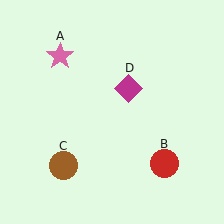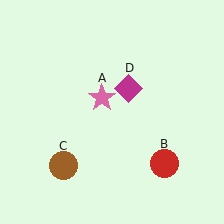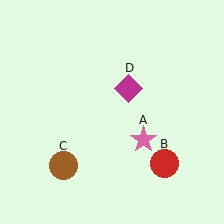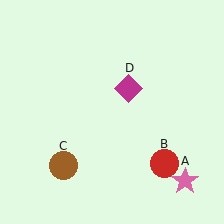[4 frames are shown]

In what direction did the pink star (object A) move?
The pink star (object A) moved down and to the right.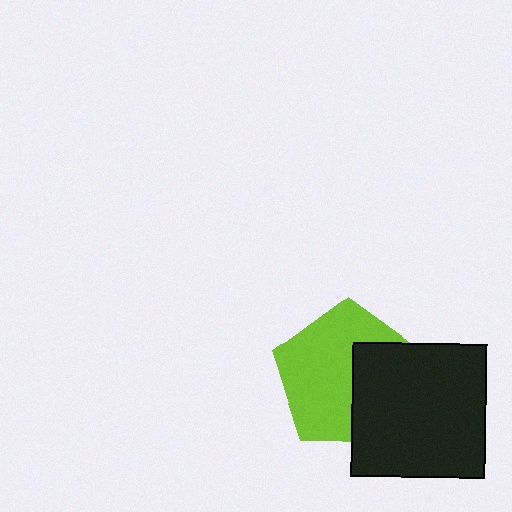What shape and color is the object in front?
The object in front is a black square.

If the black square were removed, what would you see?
You would see the complete lime pentagon.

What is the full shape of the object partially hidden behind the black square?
The partially hidden object is a lime pentagon.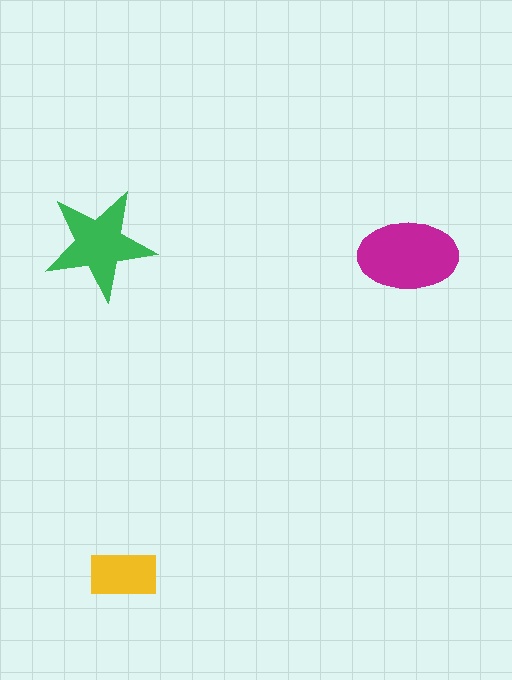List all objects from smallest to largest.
The yellow rectangle, the green star, the magenta ellipse.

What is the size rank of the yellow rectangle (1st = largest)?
3rd.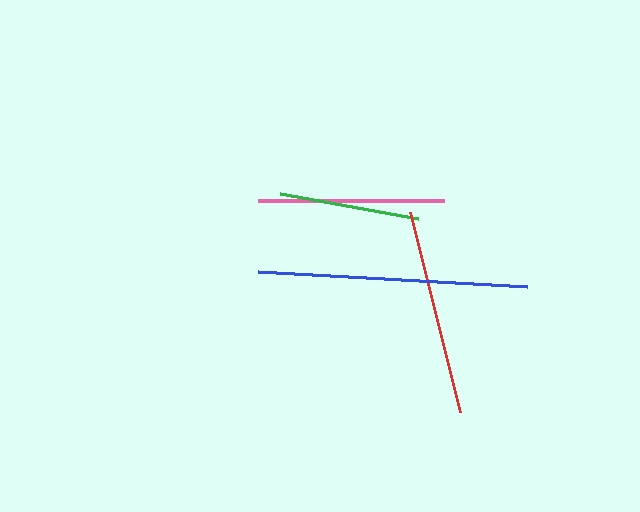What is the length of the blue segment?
The blue segment is approximately 270 pixels long.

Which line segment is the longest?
The blue line is the longest at approximately 270 pixels.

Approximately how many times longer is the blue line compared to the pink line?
The blue line is approximately 1.5 times the length of the pink line.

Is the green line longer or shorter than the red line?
The red line is longer than the green line.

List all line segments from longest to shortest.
From longest to shortest: blue, red, pink, green.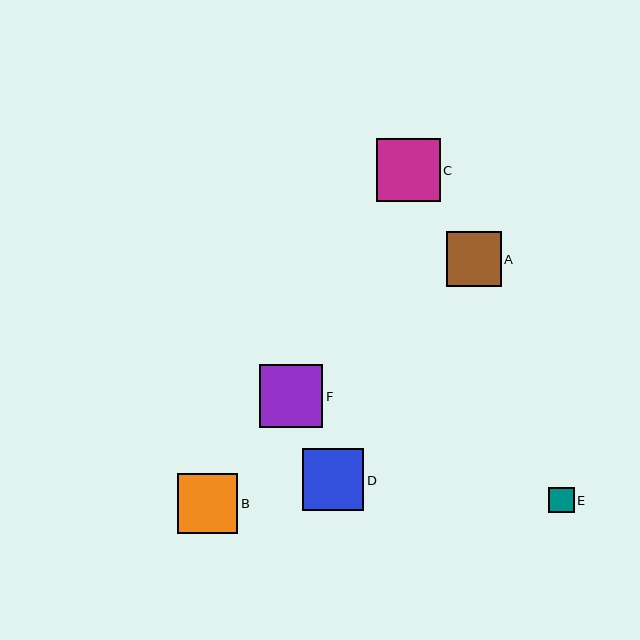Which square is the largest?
Square C is the largest with a size of approximately 63 pixels.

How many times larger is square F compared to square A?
Square F is approximately 1.1 times the size of square A.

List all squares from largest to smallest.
From largest to smallest: C, F, D, B, A, E.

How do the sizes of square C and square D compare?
Square C and square D are approximately the same size.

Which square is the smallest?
Square E is the smallest with a size of approximately 26 pixels.